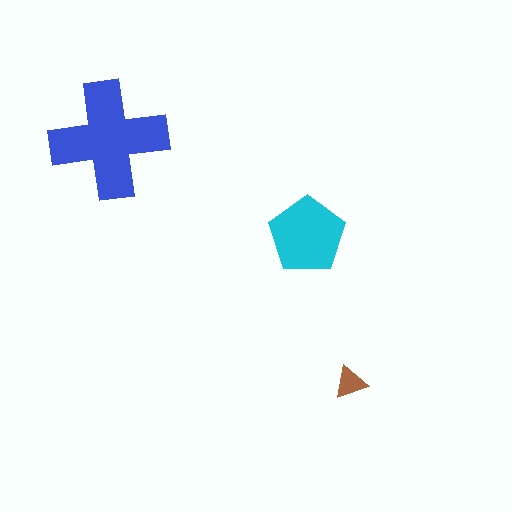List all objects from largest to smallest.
The blue cross, the cyan pentagon, the brown triangle.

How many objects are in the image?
There are 3 objects in the image.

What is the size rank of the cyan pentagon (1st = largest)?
2nd.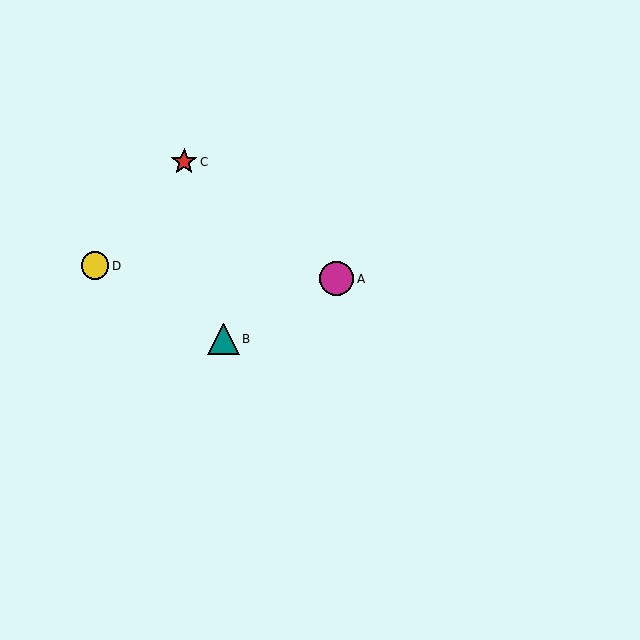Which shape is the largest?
The magenta circle (labeled A) is the largest.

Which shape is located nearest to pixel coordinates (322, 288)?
The magenta circle (labeled A) at (337, 279) is nearest to that location.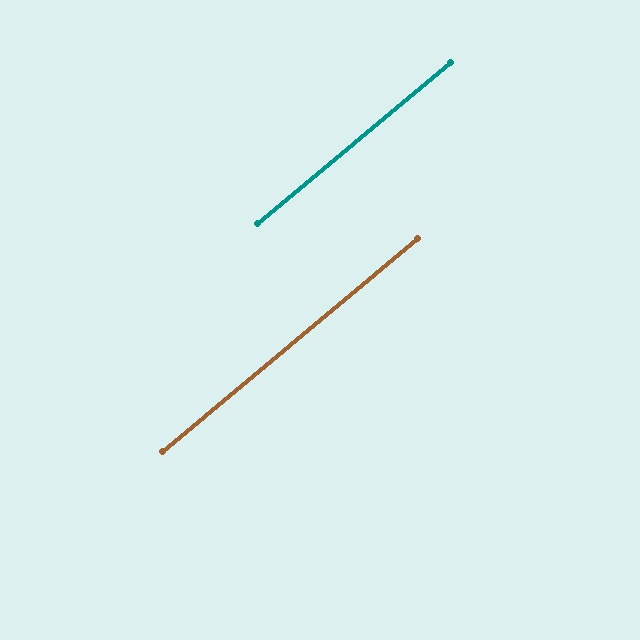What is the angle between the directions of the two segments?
Approximately 0 degrees.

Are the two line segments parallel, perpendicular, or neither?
Parallel — their directions differ by only 0.2°.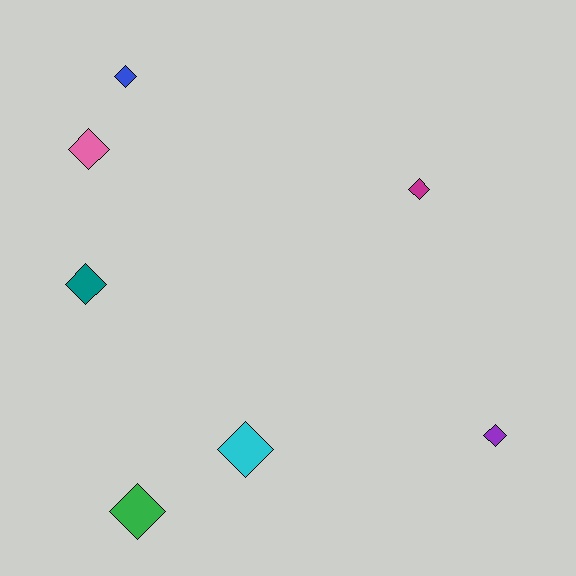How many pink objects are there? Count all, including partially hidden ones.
There is 1 pink object.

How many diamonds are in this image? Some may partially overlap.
There are 7 diamonds.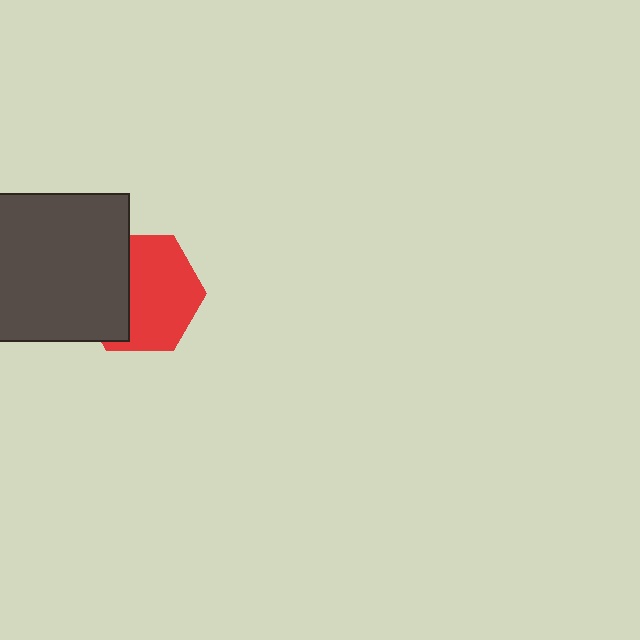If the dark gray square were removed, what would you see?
You would see the complete red hexagon.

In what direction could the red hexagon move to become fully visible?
The red hexagon could move right. That would shift it out from behind the dark gray square entirely.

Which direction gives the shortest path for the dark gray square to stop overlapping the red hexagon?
Moving left gives the shortest separation.